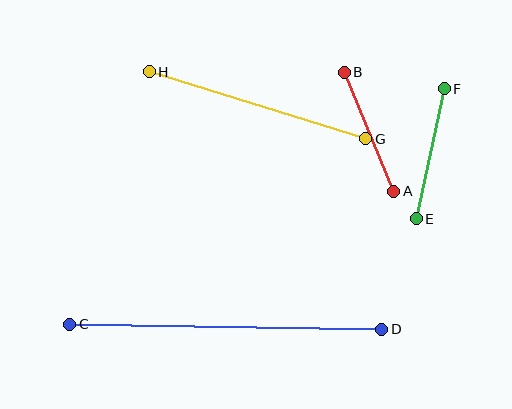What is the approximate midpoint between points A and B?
The midpoint is at approximately (369, 132) pixels.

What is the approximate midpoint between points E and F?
The midpoint is at approximately (430, 154) pixels.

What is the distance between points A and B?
The distance is approximately 129 pixels.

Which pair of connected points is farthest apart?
Points C and D are farthest apart.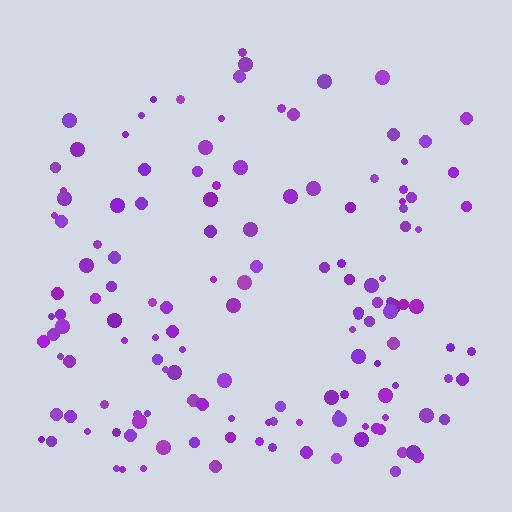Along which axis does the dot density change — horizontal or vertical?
Vertical.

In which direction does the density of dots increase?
From top to bottom, with the bottom side densest.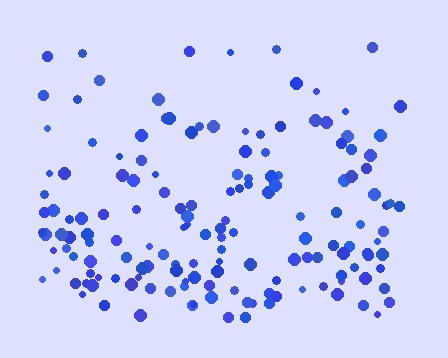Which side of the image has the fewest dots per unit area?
The top.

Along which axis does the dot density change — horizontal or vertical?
Vertical.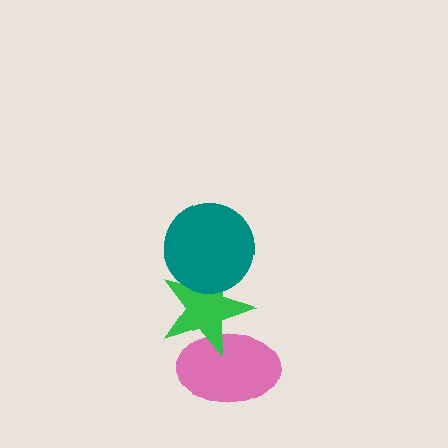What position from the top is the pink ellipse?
The pink ellipse is 3rd from the top.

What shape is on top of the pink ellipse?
The green star is on top of the pink ellipse.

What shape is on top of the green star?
The teal circle is on top of the green star.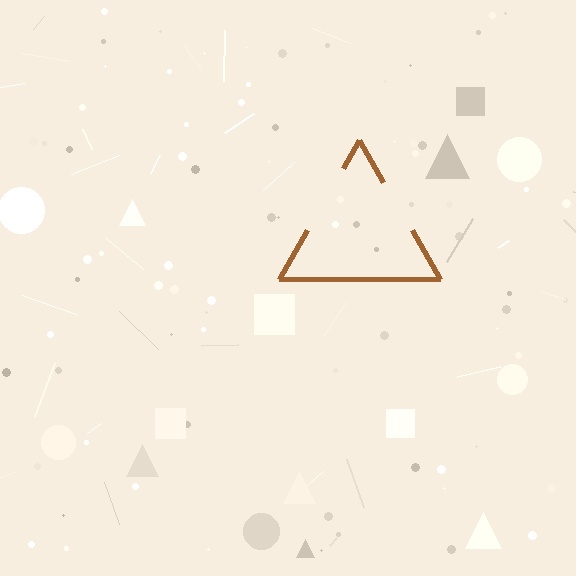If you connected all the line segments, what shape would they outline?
They would outline a triangle.